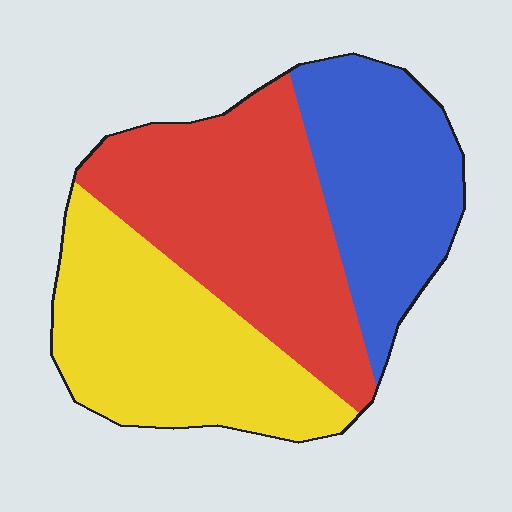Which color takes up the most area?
Red, at roughly 40%.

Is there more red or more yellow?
Red.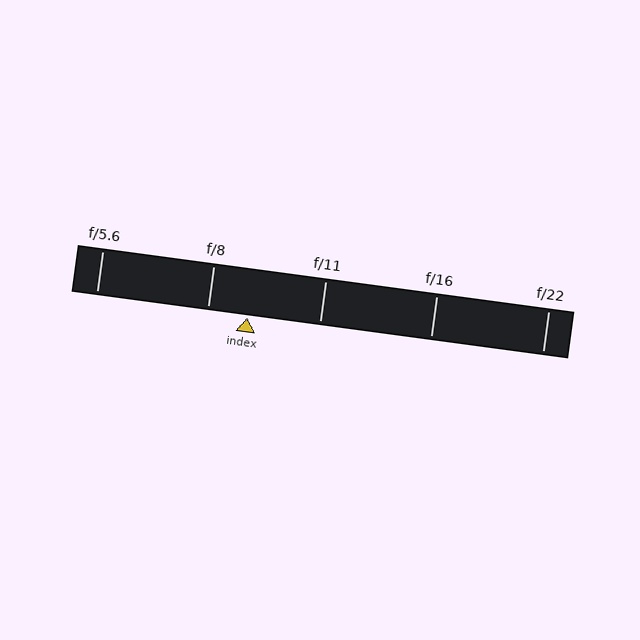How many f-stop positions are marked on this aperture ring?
There are 5 f-stop positions marked.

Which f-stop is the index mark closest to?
The index mark is closest to f/8.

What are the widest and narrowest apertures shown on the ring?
The widest aperture shown is f/5.6 and the narrowest is f/22.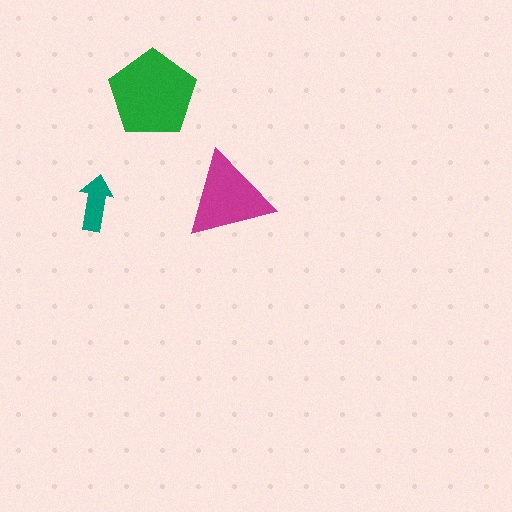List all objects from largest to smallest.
The green pentagon, the magenta triangle, the teal arrow.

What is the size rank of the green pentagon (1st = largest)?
1st.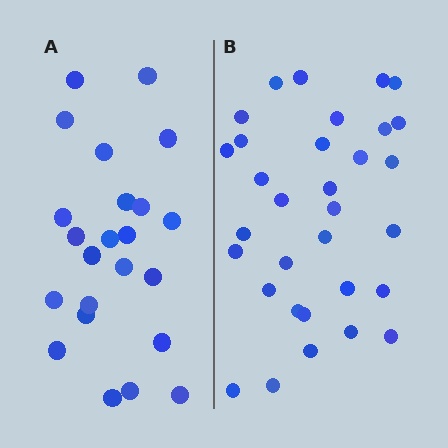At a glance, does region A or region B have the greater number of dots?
Region B (the right region) has more dots.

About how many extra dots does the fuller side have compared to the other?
Region B has roughly 8 or so more dots than region A.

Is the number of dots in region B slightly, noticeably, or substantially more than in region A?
Region B has noticeably more, but not dramatically so. The ratio is roughly 1.4 to 1.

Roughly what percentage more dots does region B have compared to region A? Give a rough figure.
About 40% more.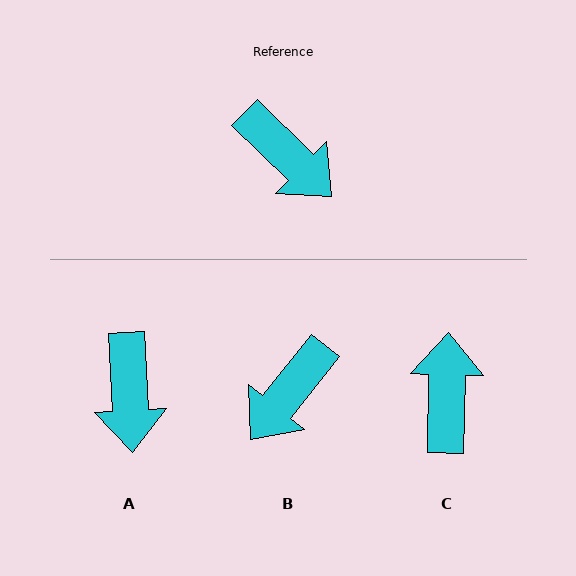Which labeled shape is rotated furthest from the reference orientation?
C, about 133 degrees away.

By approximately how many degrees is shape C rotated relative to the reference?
Approximately 133 degrees counter-clockwise.